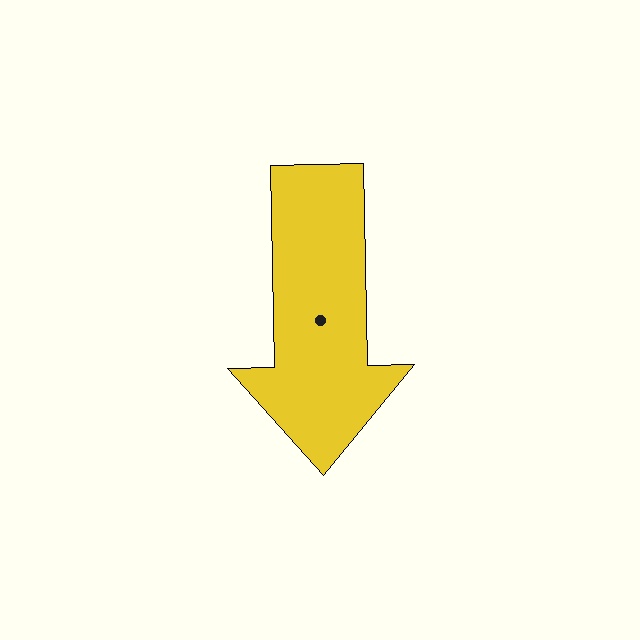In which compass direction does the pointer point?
South.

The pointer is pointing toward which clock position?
Roughly 6 o'clock.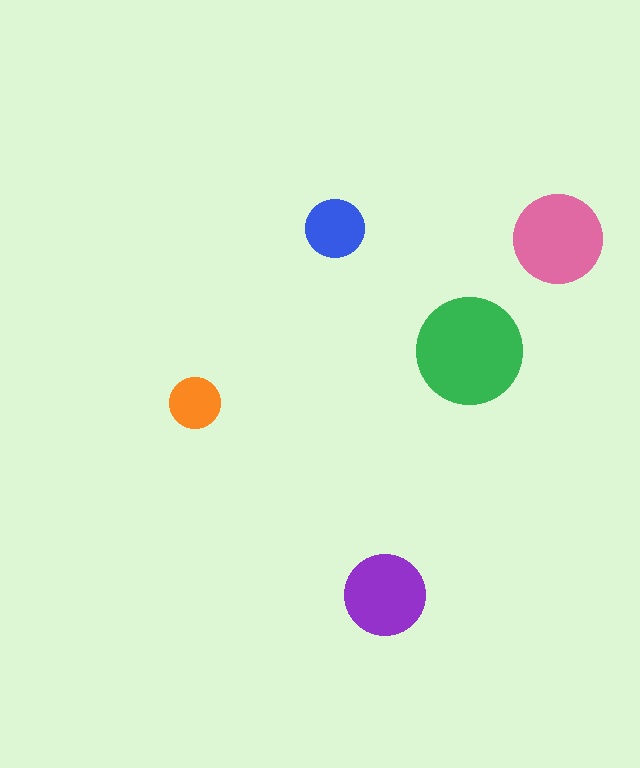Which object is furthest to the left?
The orange circle is leftmost.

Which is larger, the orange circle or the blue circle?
The blue one.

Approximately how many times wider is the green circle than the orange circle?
About 2 times wider.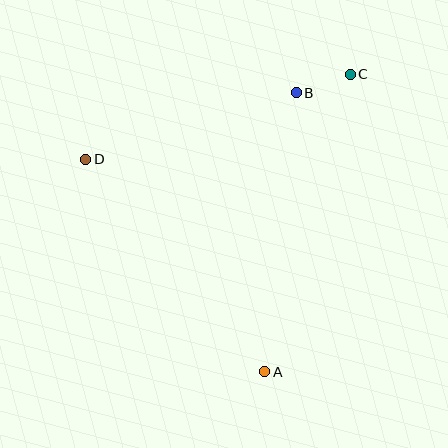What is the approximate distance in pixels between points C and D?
The distance between C and D is approximately 278 pixels.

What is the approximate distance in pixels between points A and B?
The distance between A and B is approximately 281 pixels.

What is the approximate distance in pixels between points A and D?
The distance between A and D is approximately 278 pixels.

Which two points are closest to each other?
Points B and C are closest to each other.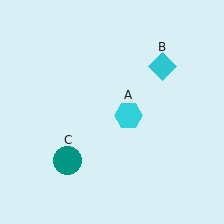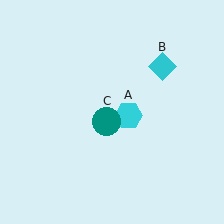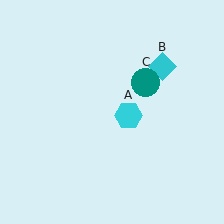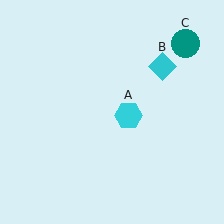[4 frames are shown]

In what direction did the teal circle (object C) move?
The teal circle (object C) moved up and to the right.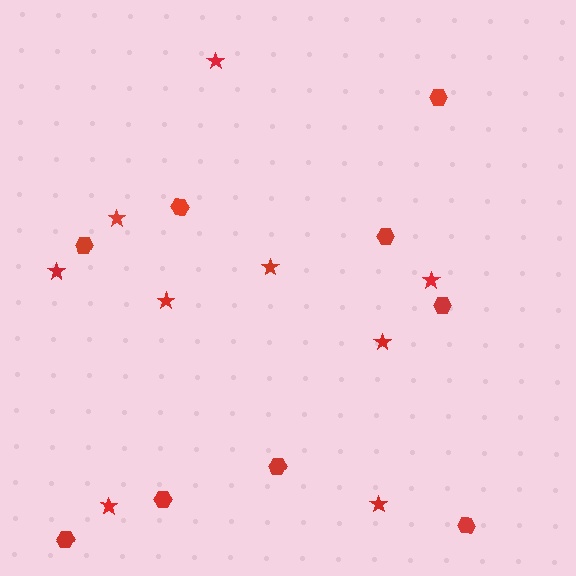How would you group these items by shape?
There are 2 groups: one group of stars (9) and one group of hexagons (9).